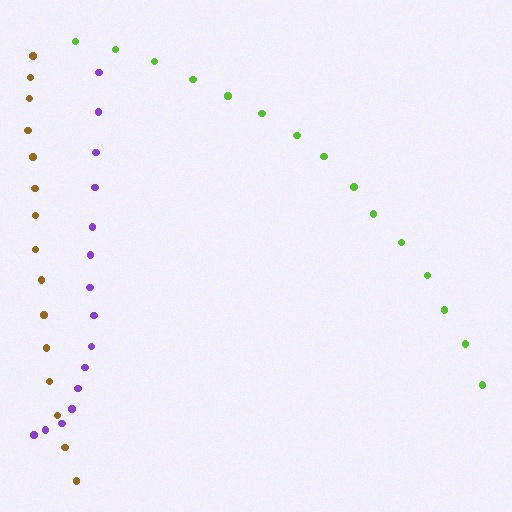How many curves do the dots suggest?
There are 3 distinct paths.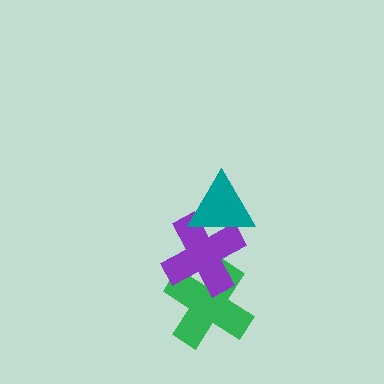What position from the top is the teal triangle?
The teal triangle is 1st from the top.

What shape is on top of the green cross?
The purple cross is on top of the green cross.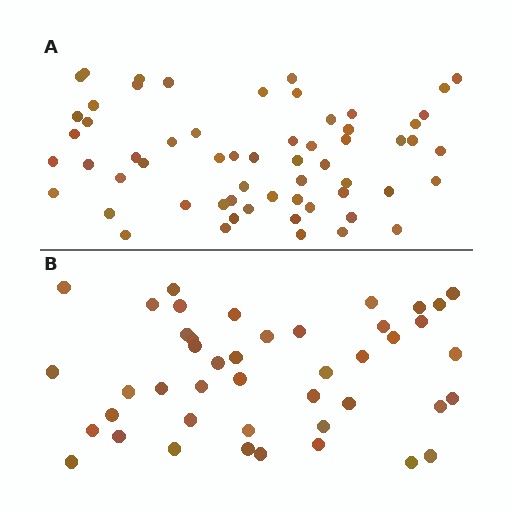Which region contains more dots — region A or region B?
Region A (the top region) has more dots.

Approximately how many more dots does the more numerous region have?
Region A has approximately 15 more dots than region B.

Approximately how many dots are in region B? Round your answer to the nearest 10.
About 40 dots. (The exact count is 44, which rounds to 40.)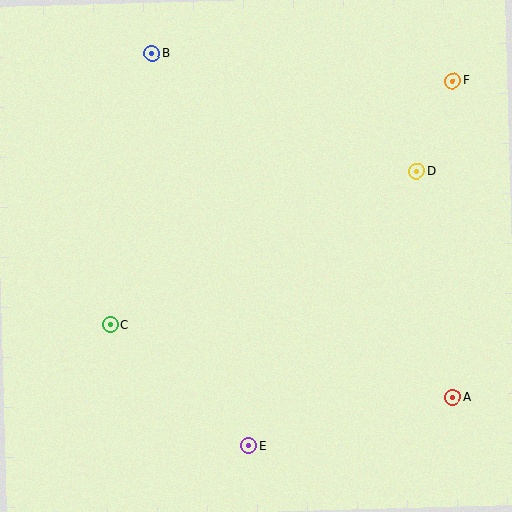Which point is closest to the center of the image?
Point C at (110, 325) is closest to the center.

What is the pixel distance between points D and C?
The distance between D and C is 343 pixels.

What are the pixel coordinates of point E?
Point E is at (249, 446).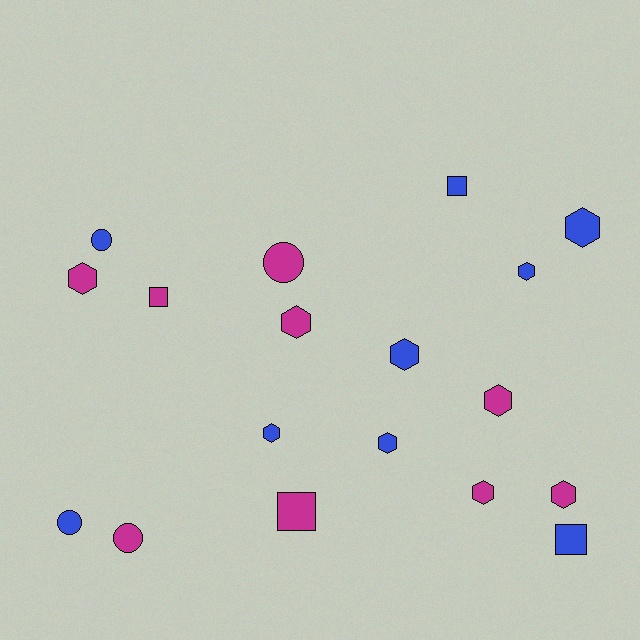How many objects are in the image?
There are 18 objects.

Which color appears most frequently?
Magenta, with 9 objects.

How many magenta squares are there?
There are 2 magenta squares.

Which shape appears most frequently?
Hexagon, with 10 objects.